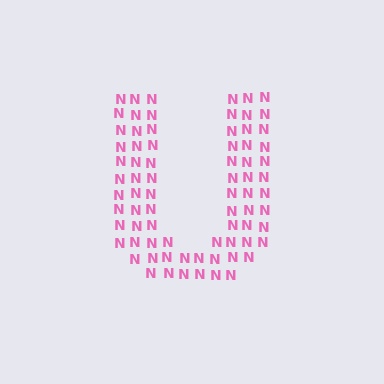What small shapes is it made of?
It is made of small letter N's.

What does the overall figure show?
The overall figure shows the letter U.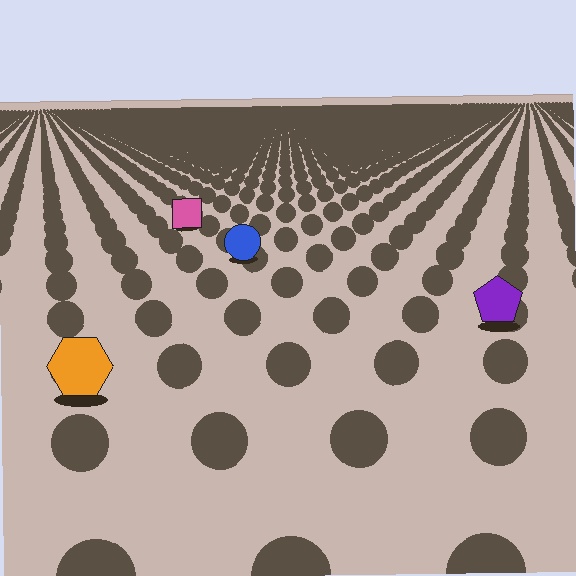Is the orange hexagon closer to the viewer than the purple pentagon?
Yes. The orange hexagon is closer — you can tell from the texture gradient: the ground texture is coarser near it.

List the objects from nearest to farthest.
From nearest to farthest: the orange hexagon, the purple pentagon, the blue circle, the pink square.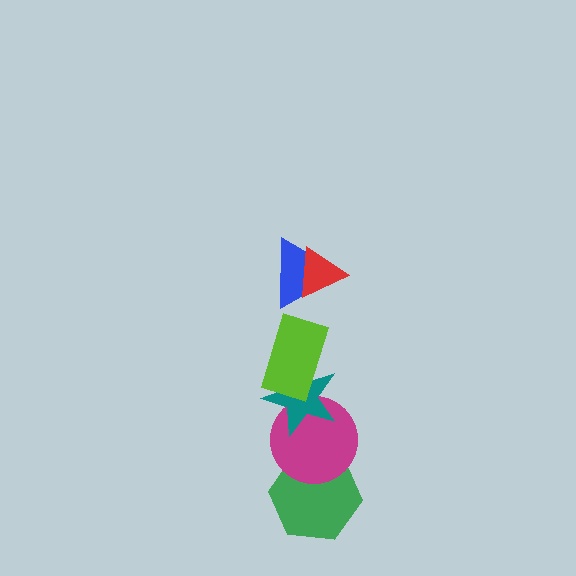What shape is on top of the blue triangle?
The red triangle is on top of the blue triangle.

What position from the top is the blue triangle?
The blue triangle is 2nd from the top.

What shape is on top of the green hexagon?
The magenta circle is on top of the green hexagon.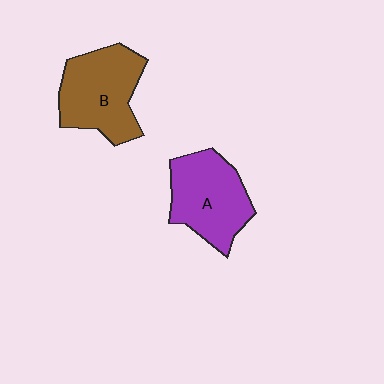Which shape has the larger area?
Shape B (brown).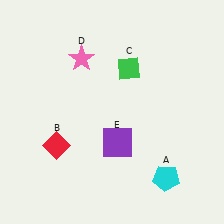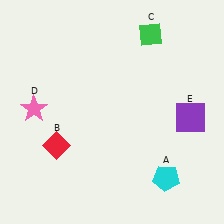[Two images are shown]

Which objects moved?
The objects that moved are: the green diamond (C), the pink star (D), the purple square (E).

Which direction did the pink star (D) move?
The pink star (D) moved down.